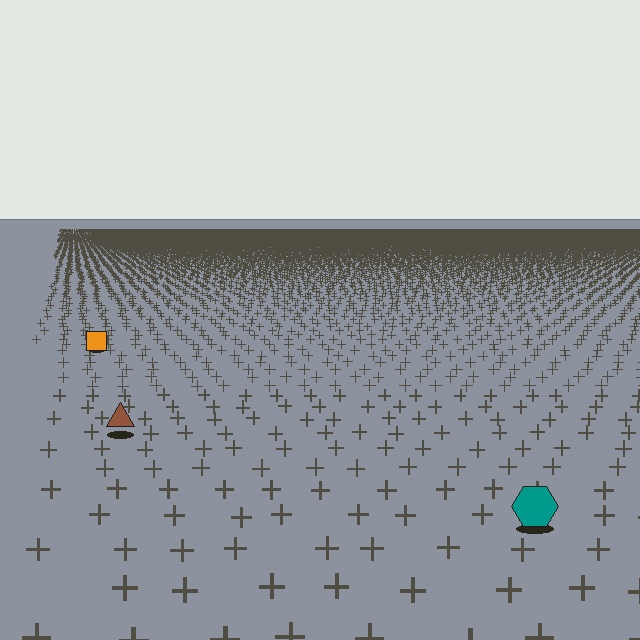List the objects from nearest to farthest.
From nearest to farthest: the teal hexagon, the brown triangle, the orange square.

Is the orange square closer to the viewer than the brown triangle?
No. The brown triangle is closer — you can tell from the texture gradient: the ground texture is coarser near it.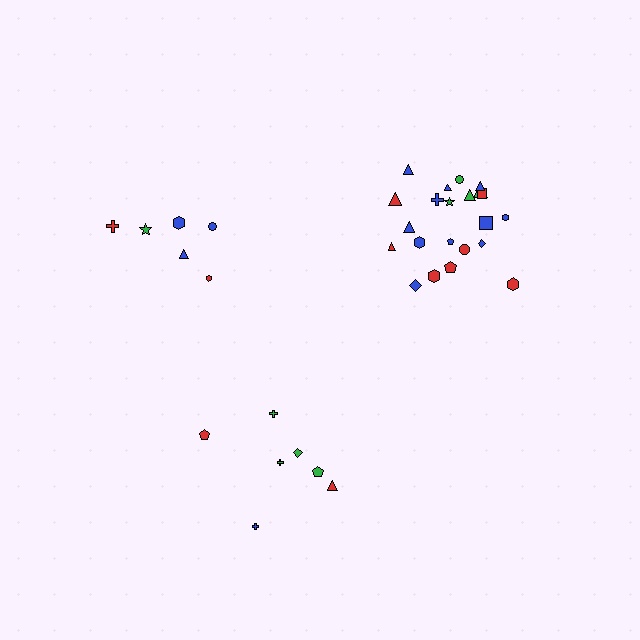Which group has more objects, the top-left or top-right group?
The top-right group.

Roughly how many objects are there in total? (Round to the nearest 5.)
Roughly 35 objects in total.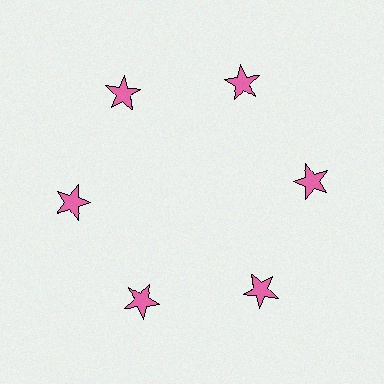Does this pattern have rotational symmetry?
Yes, this pattern has 6-fold rotational symmetry. It looks the same after rotating 60 degrees around the center.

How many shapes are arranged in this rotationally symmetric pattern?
There are 6 shapes, arranged in 6 groups of 1.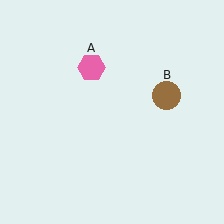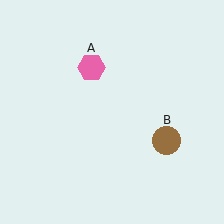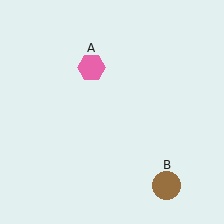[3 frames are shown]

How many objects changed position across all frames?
1 object changed position: brown circle (object B).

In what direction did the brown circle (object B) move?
The brown circle (object B) moved down.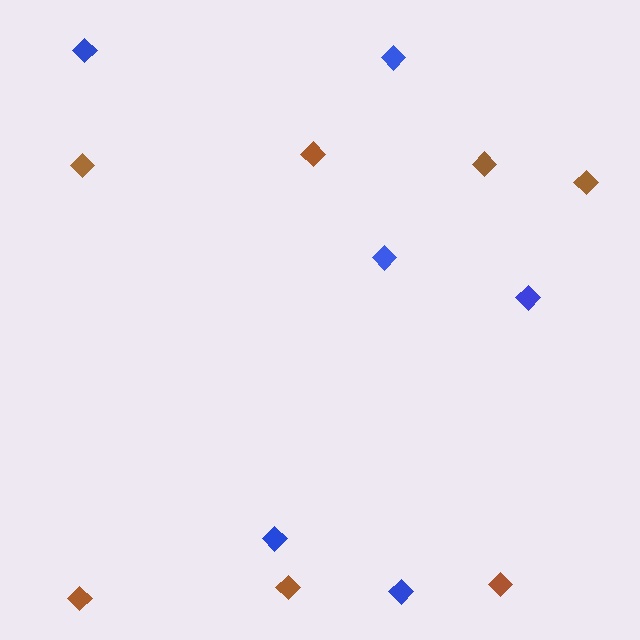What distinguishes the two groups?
There are 2 groups: one group of blue diamonds (6) and one group of brown diamonds (7).